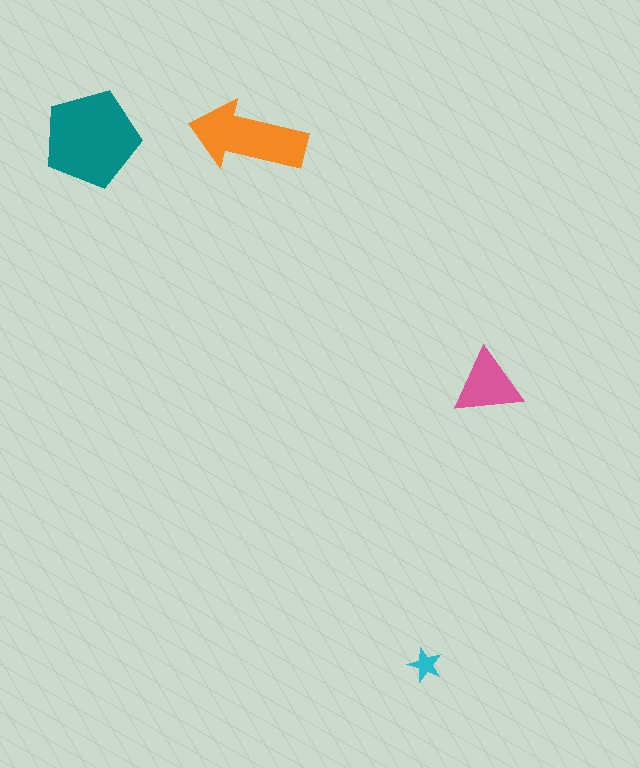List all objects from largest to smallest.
The teal pentagon, the orange arrow, the pink triangle, the cyan star.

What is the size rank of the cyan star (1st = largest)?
4th.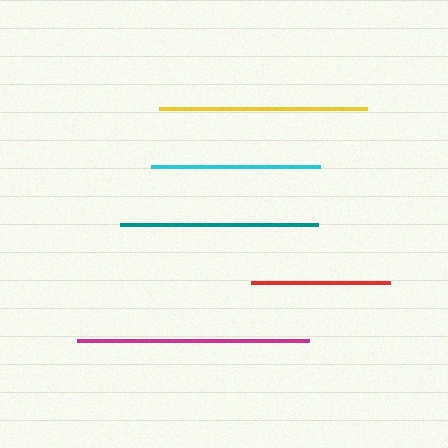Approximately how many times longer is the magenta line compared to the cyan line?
The magenta line is approximately 1.4 times the length of the cyan line.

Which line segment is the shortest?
The red line is the shortest at approximately 139 pixels.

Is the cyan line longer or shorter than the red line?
The cyan line is longer than the red line.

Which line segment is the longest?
The magenta line is the longest at approximately 232 pixels.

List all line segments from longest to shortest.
From longest to shortest: magenta, yellow, teal, cyan, red.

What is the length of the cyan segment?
The cyan segment is approximately 168 pixels long.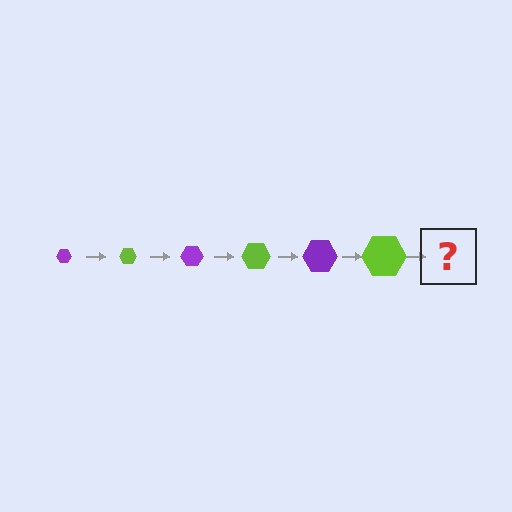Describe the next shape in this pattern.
It should be a purple hexagon, larger than the previous one.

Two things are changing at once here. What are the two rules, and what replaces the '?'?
The two rules are that the hexagon grows larger each step and the color cycles through purple and lime. The '?' should be a purple hexagon, larger than the previous one.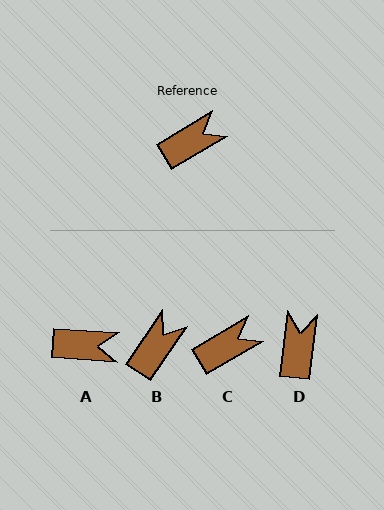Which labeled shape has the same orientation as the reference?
C.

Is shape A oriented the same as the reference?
No, it is off by about 35 degrees.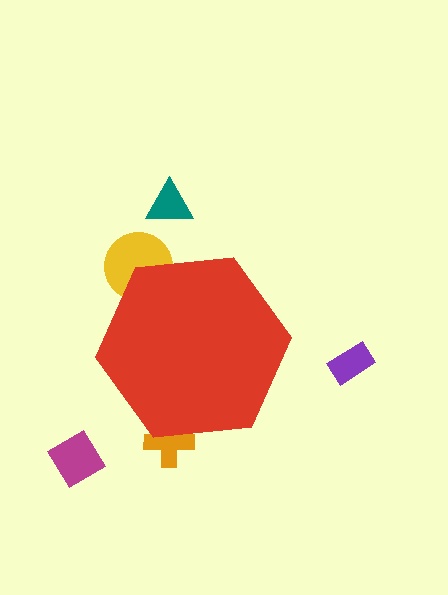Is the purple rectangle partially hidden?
No, the purple rectangle is fully visible.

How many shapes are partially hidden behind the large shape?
2 shapes are partially hidden.